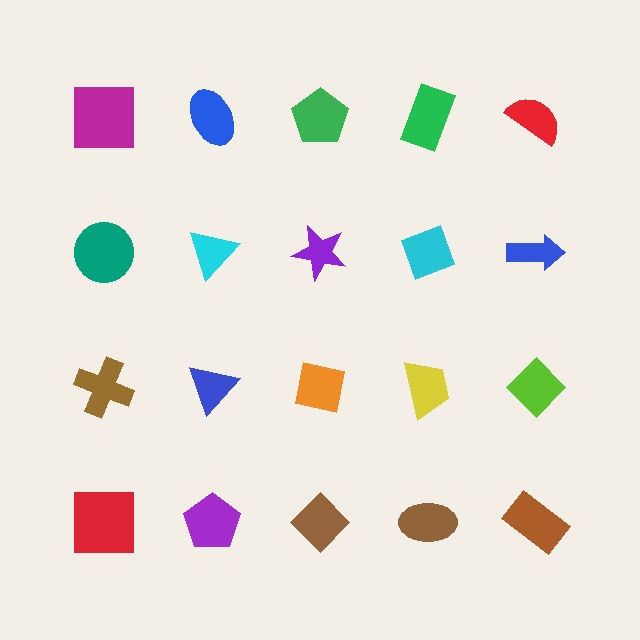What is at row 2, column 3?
A purple star.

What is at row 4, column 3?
A brown diamond.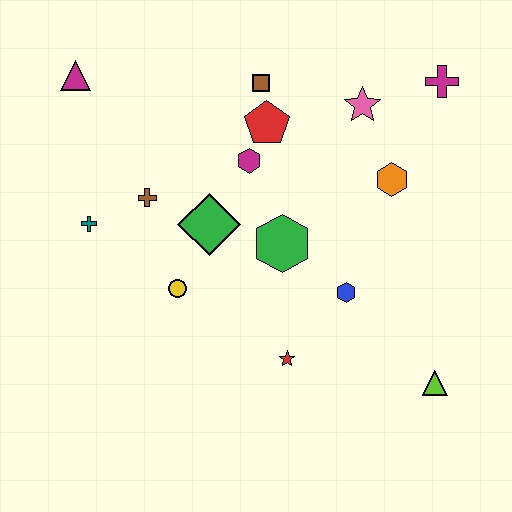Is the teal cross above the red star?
Yes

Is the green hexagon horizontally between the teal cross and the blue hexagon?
Yes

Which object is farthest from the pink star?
The teal cross is farthest from the pink star.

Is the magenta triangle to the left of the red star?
Yes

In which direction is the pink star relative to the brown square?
The pink star is to the right of the brown square.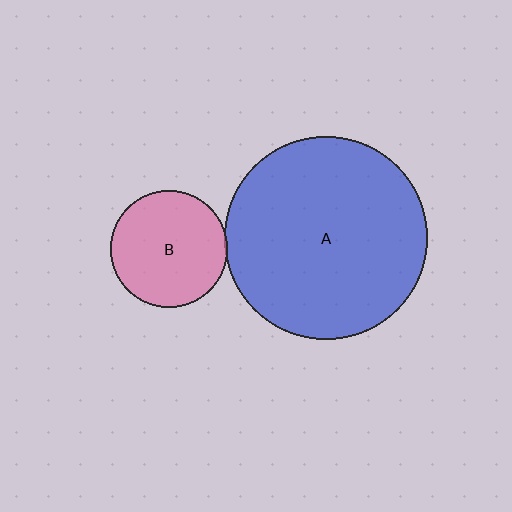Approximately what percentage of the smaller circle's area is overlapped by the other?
Approximately 5%.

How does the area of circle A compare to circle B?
Approximately 3.0 times.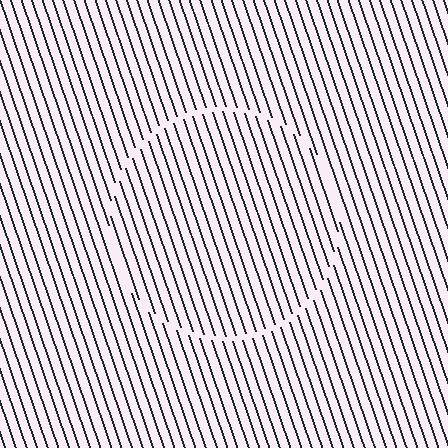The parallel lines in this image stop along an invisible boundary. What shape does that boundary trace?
An illusory circle. The interior of the shape contains the same grating, shifted by half a period — the contour is defined by the phase discontinuity where line-ends from the inner and outer gratings abut.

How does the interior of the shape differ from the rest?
The interior of the shape contains the same grating, shifted by half a period — the contour is defined by the phase discontinuity where line-ends from the inner and outer gratings abut.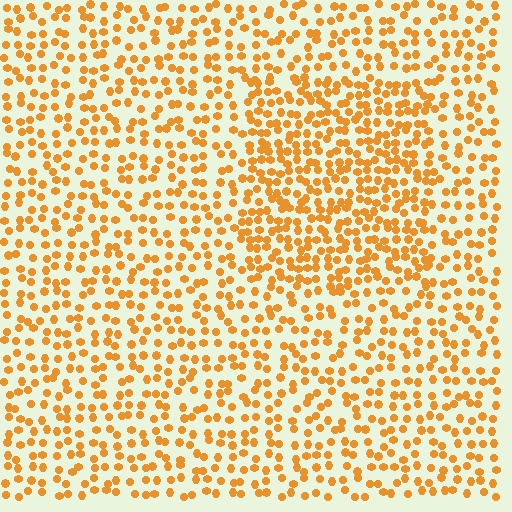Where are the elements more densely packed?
The elements are more densely packed inside the rectangle boundary.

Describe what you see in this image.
The image contains small orange elements arranged at two different densities. A rectangle-shaped region is visible where the elements are more densely packed than the surrounding area.